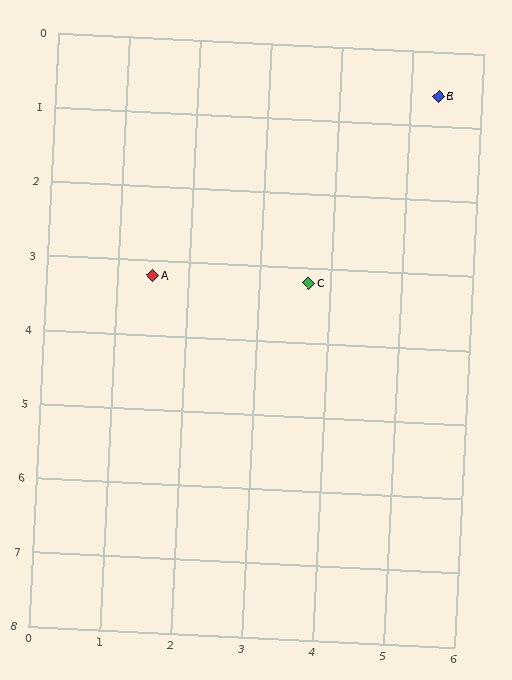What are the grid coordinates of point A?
Point A is at approximately (1.5, 3.2).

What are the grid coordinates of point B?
Point B is at approximately (5.4, 0.6).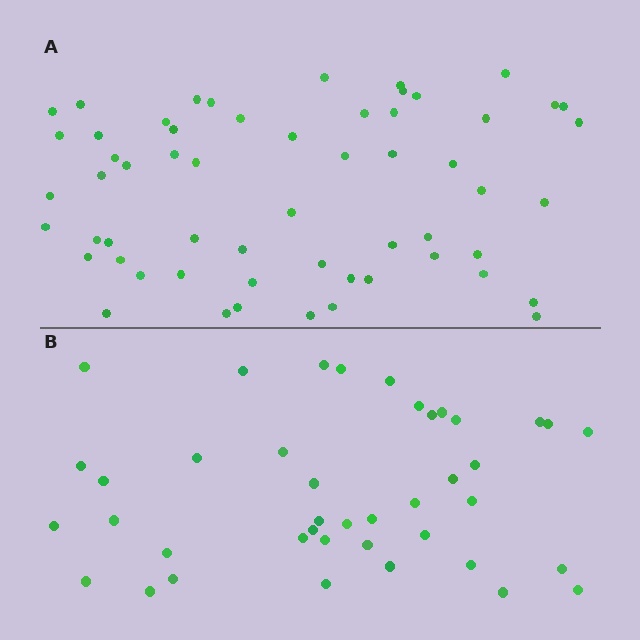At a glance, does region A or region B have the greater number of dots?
Region A (the top region) has more dots.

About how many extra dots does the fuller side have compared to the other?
Region A has approximately 15 more dots than region B.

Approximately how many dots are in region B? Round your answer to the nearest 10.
About 40 dots. (The exact count is 41, which rounds to 40.)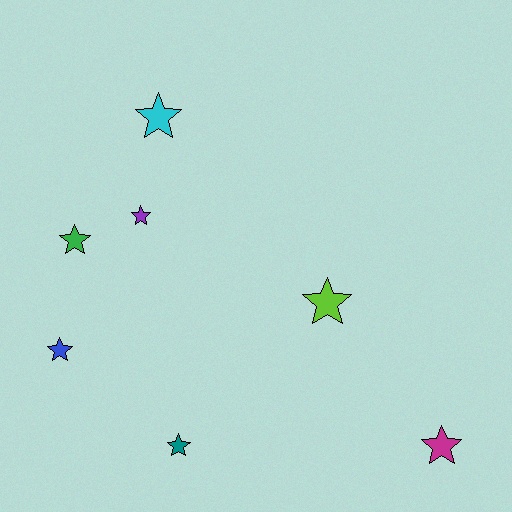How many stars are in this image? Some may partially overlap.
There are 7 stars.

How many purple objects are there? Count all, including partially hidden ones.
There is 1 purple object.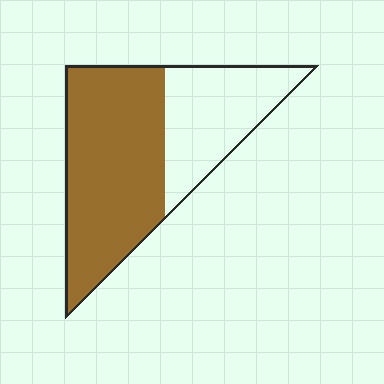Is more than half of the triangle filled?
Yes.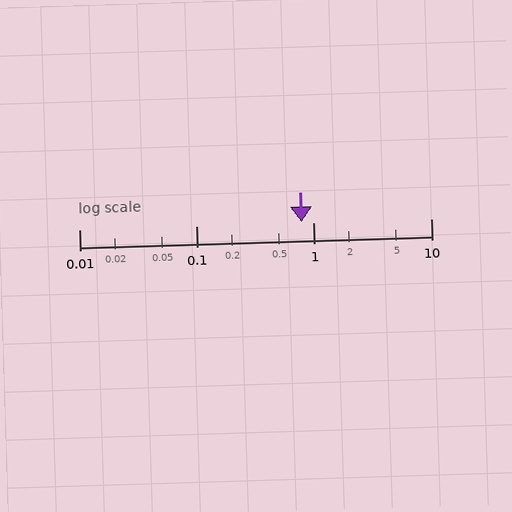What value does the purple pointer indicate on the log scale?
The pointer indicates approximately 0.79.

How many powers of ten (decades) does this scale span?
The scale spans 3 decades, from 0.01 to 10.